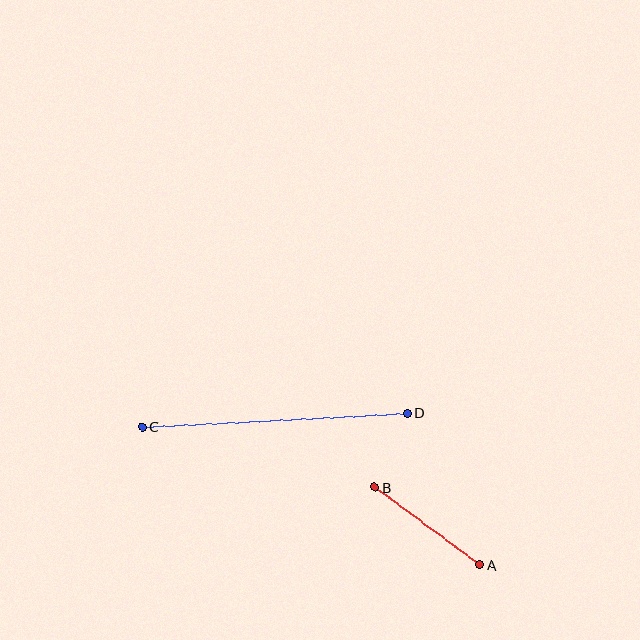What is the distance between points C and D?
The distance is approximately 265 pixels.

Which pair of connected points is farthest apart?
Points C and D are farthest apart.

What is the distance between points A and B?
The distance is approximately 130 pixels.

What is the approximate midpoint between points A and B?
The midpoint is at approximately (427, 526) pixels.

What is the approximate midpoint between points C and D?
The midpoint is at approximately (275, 420) pixels.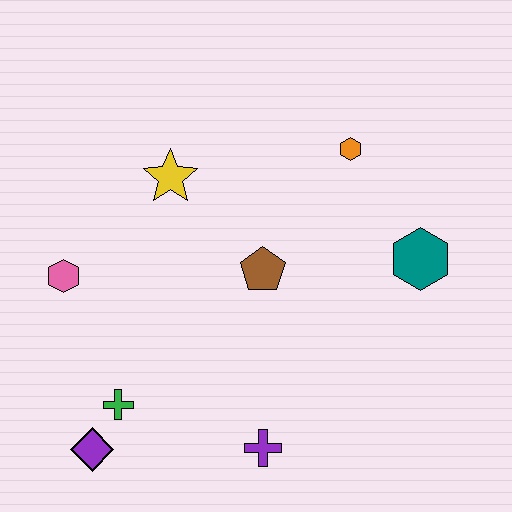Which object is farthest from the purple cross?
The orange hexagon is farthest from the purple cross.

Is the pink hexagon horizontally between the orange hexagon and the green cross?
No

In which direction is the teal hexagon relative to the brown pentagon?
The teal hexagon is to the right of the brown pentagon.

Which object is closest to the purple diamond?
The green cross is closest to the purple diamond.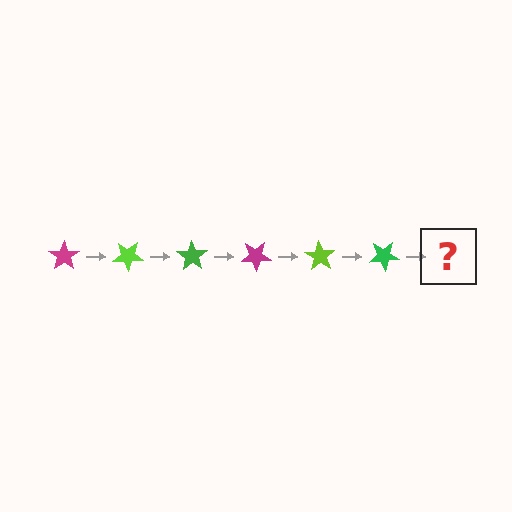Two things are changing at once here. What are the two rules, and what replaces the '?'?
The two rules are that it rotates 35 degrees each step and the color cycles through magenta, lime, and green. The '?' should be a magenta star, rotated 210 degrees from the start.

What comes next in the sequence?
The next element should be a magenta star, rotated 210 degrees from the start.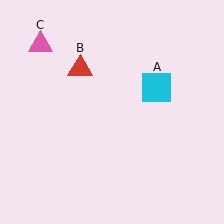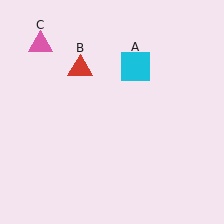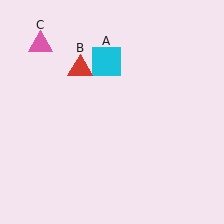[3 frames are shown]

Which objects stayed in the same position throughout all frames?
Red triangle (object B) and pink triangle (object C) remained stationary.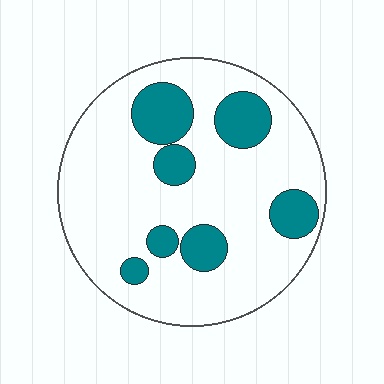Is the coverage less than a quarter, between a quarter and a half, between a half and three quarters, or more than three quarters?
Less than a quarter.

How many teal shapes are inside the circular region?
7.